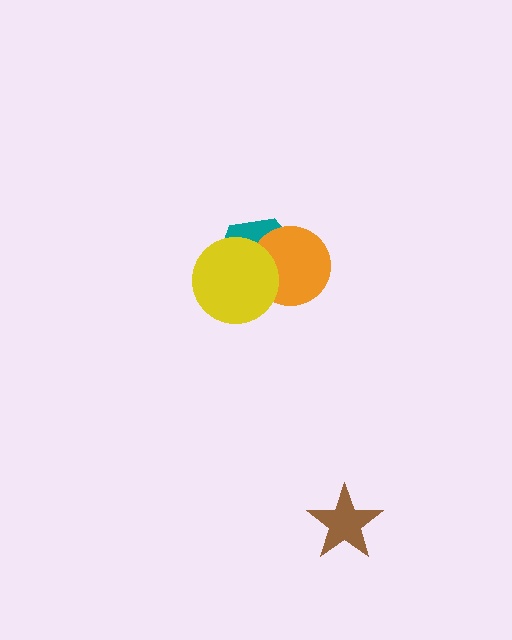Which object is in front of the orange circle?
The yellow circle is in front of the orange circle.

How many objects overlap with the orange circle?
2 objects overlap with the orange circle.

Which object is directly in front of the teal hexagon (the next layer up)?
The orange circle is directly in front of the teal hexagon.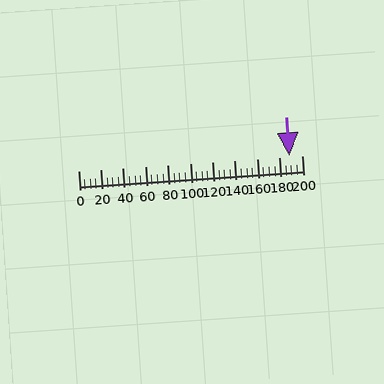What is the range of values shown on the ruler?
The ruler shows values from 0 to 200.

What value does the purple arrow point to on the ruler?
The purple arrow points to approximately 189.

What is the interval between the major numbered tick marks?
The major tick marks are spaced 20 units apart.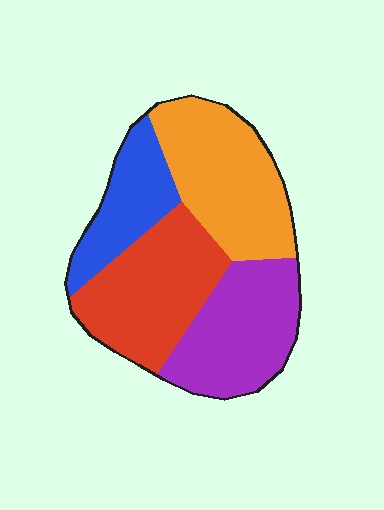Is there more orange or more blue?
Orange.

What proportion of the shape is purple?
Purple takes up about one quarter (1/4) of the shape.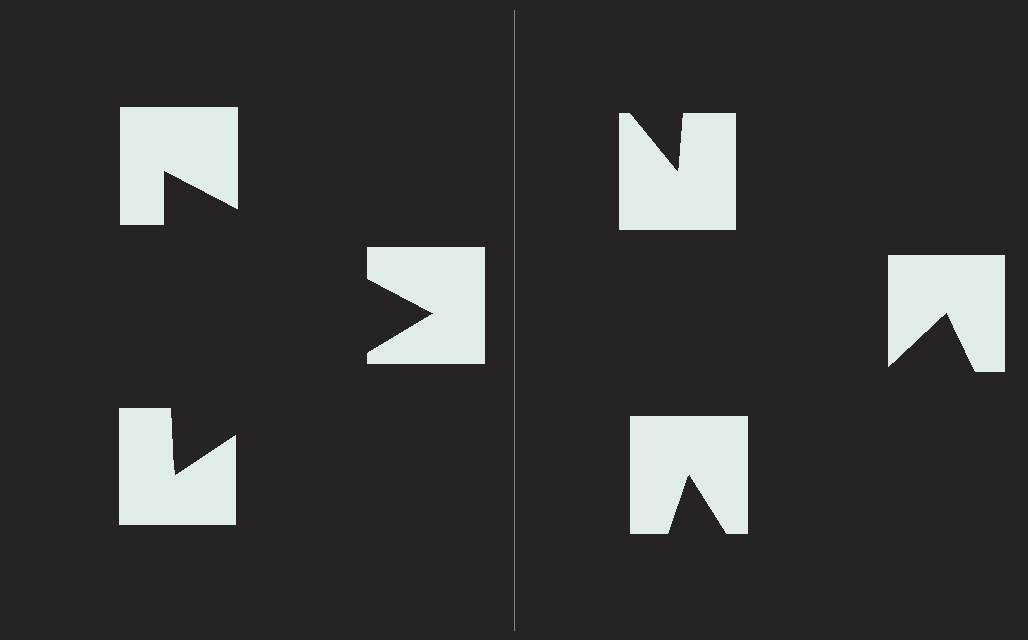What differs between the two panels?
The notched squares are positioned identically on both sides; only the wedge orientations differ. On the left they align to a triangle; on the right they are misaligned.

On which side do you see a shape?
An illusory triangle appears on the left side. On the right side the wedge cuts are rotated, so no coherent shape forms.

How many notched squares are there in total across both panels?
6 — 3 on each side.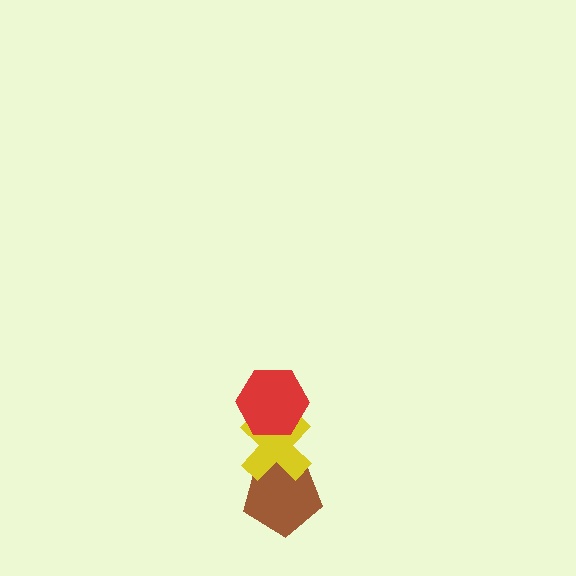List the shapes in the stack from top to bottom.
From top to bottom: the red hexagon, the yellow cross, the brown pentagon.